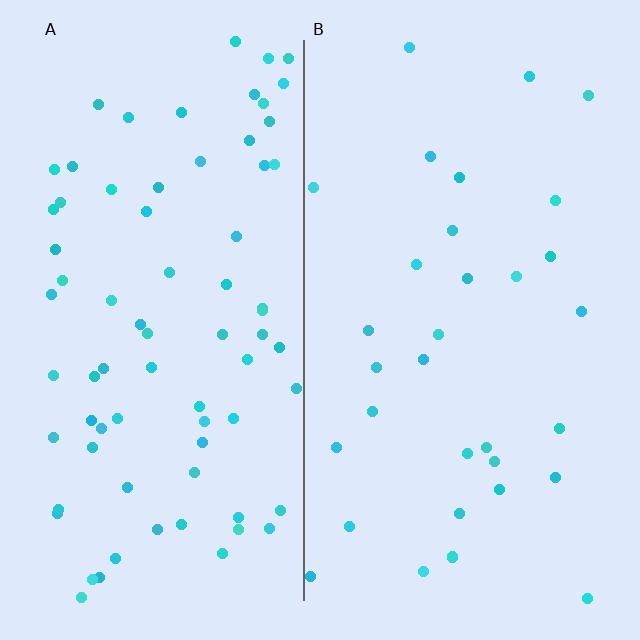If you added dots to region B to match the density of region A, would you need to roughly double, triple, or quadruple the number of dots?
Approximately double.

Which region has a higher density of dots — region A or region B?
A (the left).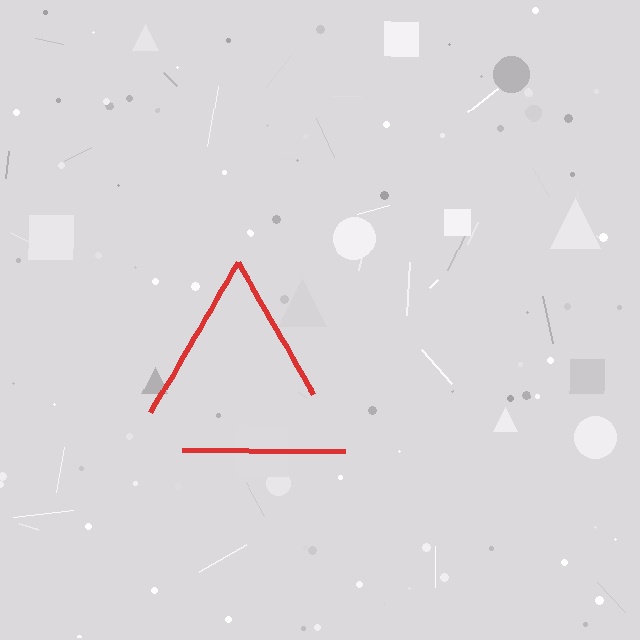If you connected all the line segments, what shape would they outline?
They would outline a triangle.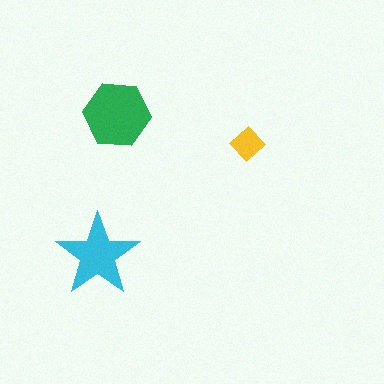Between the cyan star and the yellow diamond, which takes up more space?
The cyan star.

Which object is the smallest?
The yellow diamond.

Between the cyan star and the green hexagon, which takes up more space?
The green hexagon.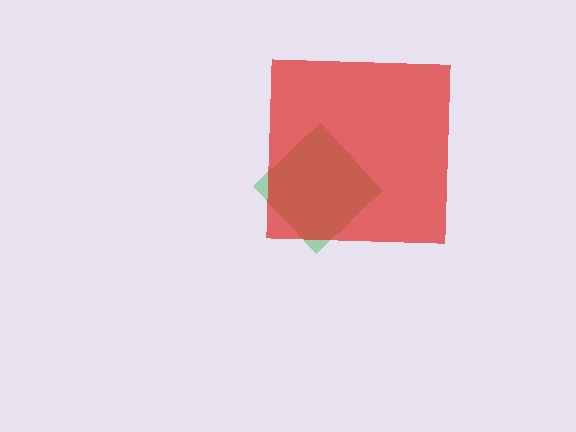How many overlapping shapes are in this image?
There are 2 overlapping shapes in the image.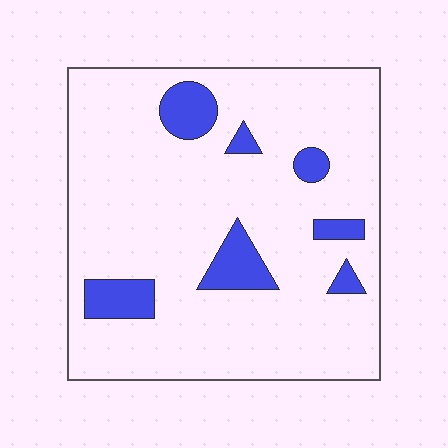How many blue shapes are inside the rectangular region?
7.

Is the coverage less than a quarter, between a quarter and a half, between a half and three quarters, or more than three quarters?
Less than a quarter.